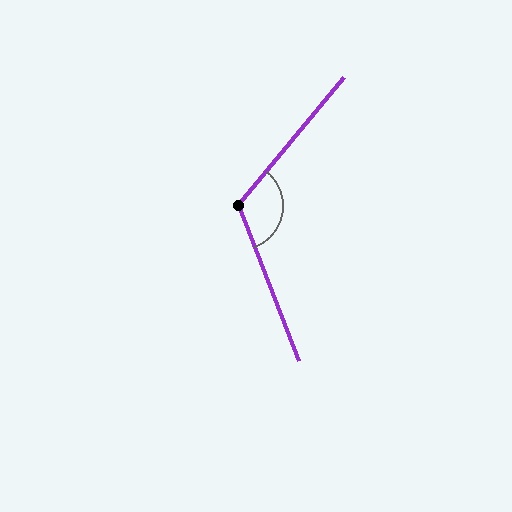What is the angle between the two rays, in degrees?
Approximately 119 degrees.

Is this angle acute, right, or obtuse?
It is obtuse.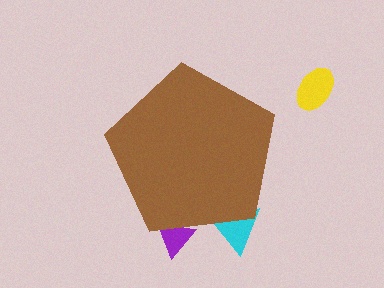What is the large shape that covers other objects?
A brown pentagon.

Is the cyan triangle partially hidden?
Yes, the cyan triangle is partially hidden behind the brown pentagon.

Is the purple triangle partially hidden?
Yes, the purple triangle is partially hidden behind the brown pentagon.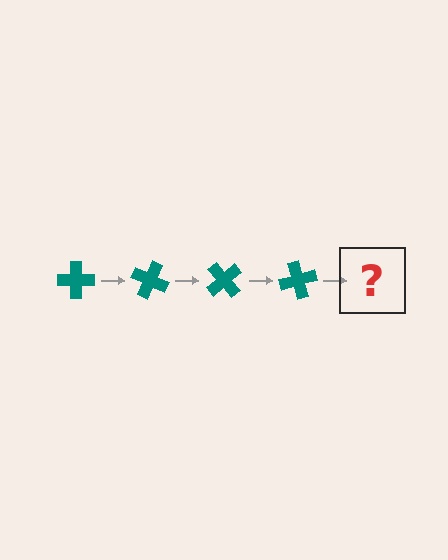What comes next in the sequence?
The next element should be a teal cross rotated 100 degrees.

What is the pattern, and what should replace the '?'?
The pattern is that the cross rotates 25 degrees each step. The '?' should be a teal cross rotated 100 degrees.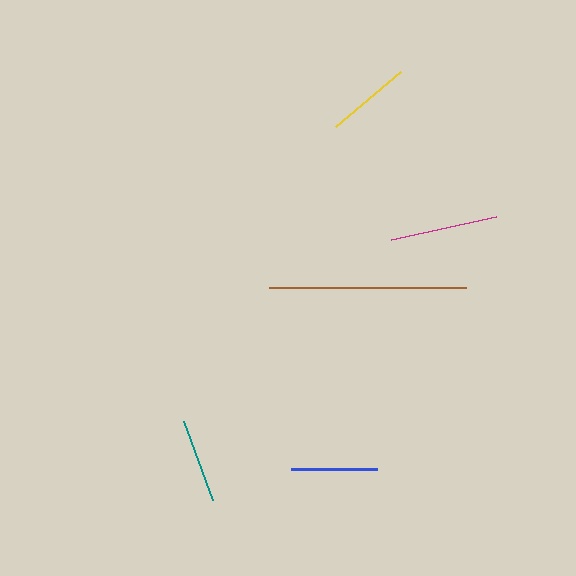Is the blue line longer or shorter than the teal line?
The blue line is longer than the teal line.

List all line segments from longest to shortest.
From longest to shortest: brown, magenta, blue, yellow, teal.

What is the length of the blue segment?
The blue segment is approximately 86 pixels long.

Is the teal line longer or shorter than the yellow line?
The yellow line is longer than the teal line.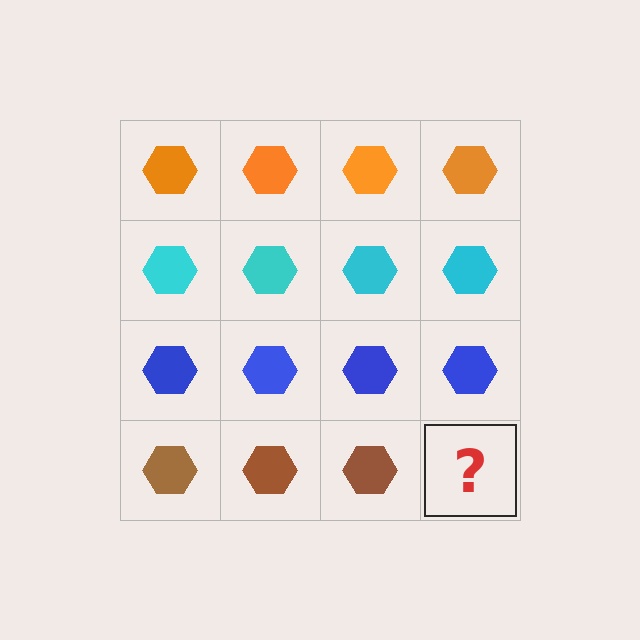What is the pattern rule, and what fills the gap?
The rule is that each row has a consistent color. The gap should be filled with a brown hexagon.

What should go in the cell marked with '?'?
The missing cell should contain a brown hexagon.